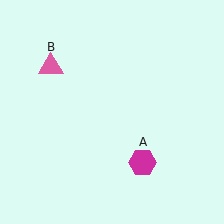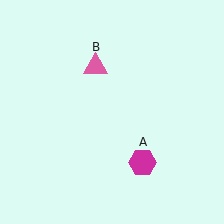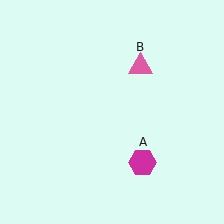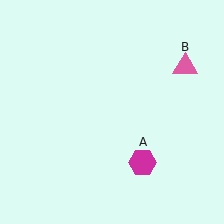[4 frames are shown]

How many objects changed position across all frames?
1 object changed position: pink triangle (object B).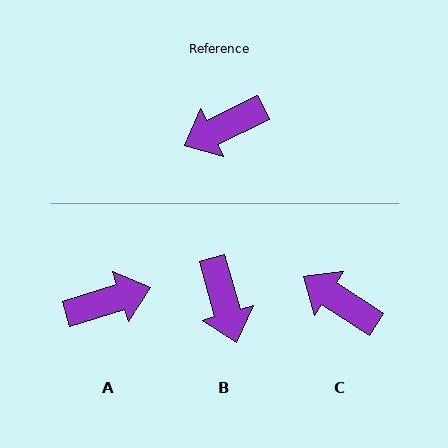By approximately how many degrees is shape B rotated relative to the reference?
Approximately 80 degrees counter-clockwise.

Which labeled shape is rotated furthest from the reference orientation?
A, about 172 degrees away.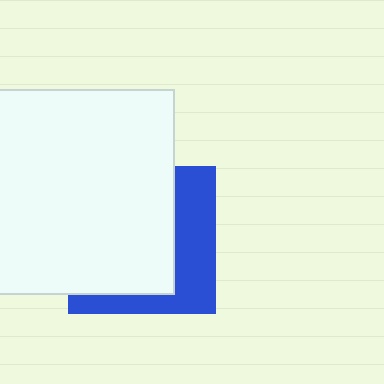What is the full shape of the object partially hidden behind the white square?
The partially hidden object is a blue square.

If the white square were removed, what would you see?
You would see the complete blue square.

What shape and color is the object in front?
The object in front is a white square.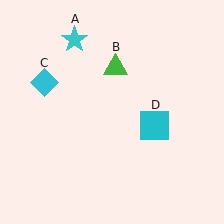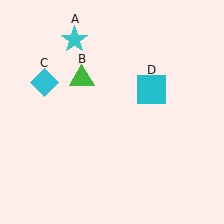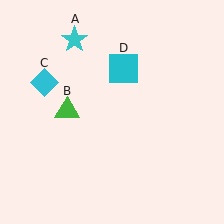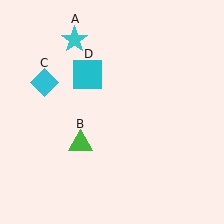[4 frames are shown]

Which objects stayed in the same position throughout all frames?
Cyan star (object A) and cyan diamond (object C) remained stationary.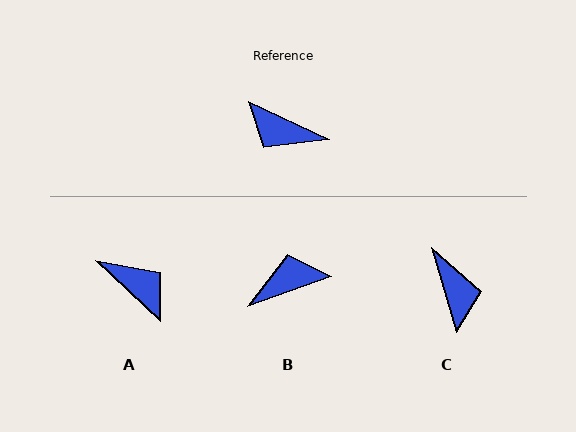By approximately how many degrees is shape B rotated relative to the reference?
Approximately 135 degrees clockwise.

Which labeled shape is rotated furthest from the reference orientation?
A, about 163 degrees away.